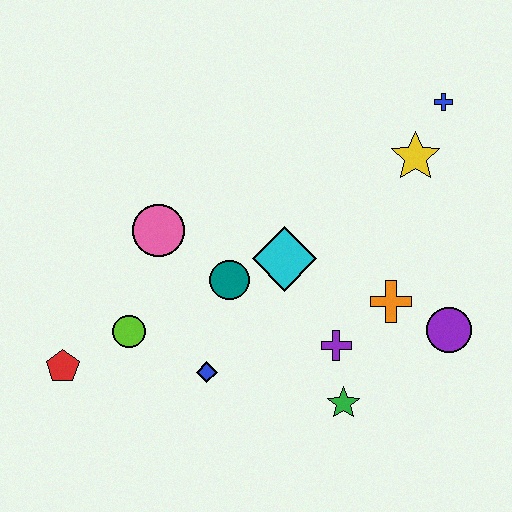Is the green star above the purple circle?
No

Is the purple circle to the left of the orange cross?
No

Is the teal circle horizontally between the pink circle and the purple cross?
Yes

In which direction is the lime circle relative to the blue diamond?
The lime circle is to the left of the blue diamond.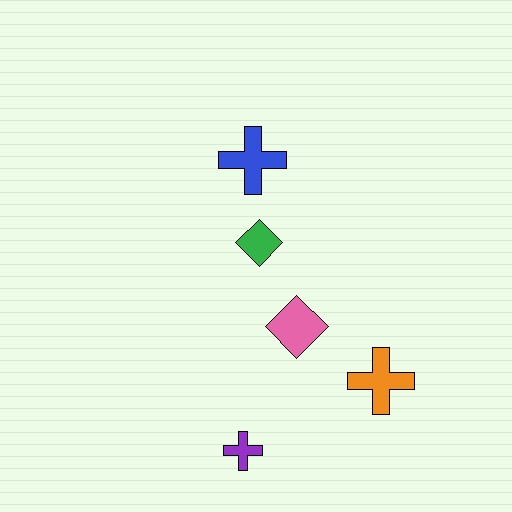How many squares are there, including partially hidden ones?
There are no squares.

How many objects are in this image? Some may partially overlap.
There are 5 objects.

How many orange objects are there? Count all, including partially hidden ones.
There is 1 orange object.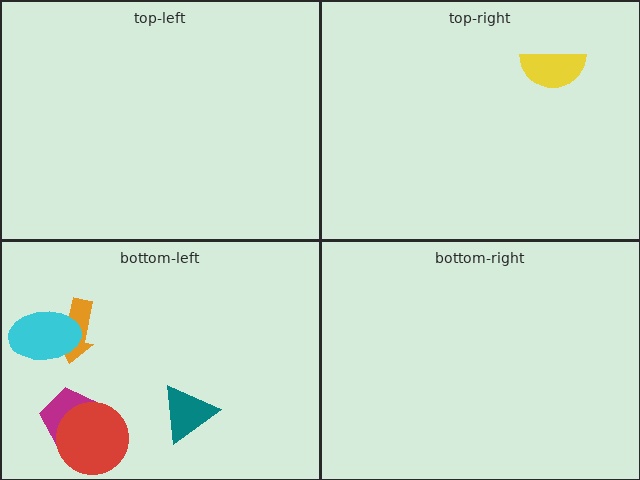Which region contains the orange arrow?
The bottom-left region.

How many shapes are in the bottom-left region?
5.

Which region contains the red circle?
The bottom-left region.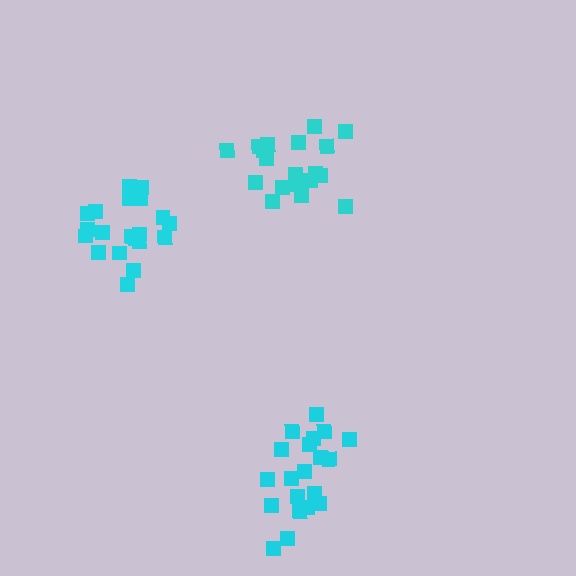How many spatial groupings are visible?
There are 3 spatial groupings.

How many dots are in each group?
Group 1: 21 dots, Group 2: 20 dots, Group 3: 19 dots (60 total).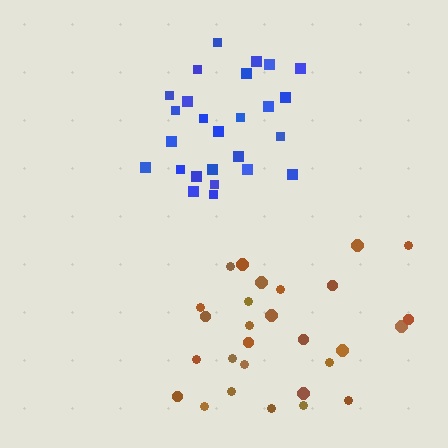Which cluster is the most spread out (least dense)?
Brown.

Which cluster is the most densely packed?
Blue.